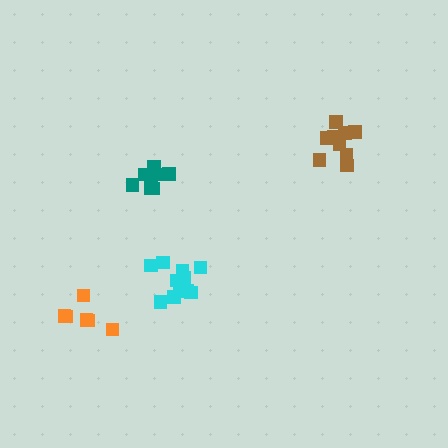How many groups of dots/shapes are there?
There are 4 groups.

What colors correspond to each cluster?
The clusters are colored: brown, cyan, teal, orange.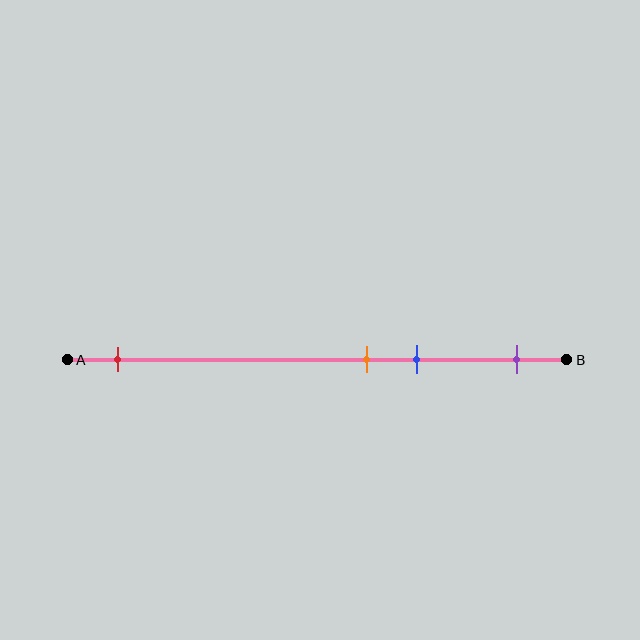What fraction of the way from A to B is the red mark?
The red mark is approximately 10% (0.1) of the way from A to B.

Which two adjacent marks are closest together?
The orange and blue marks are the closest adjacent pair.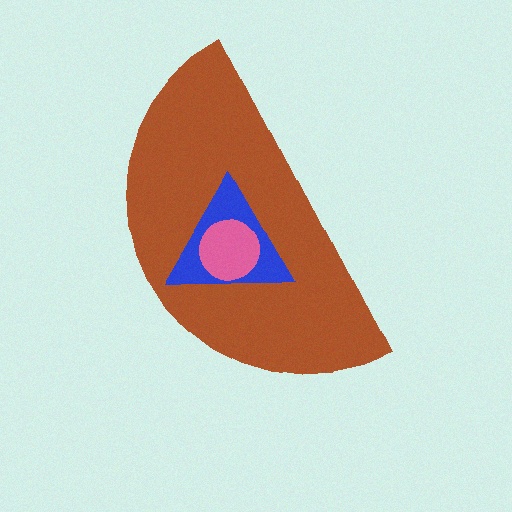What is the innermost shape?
The pink circle.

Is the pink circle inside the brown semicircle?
Yes.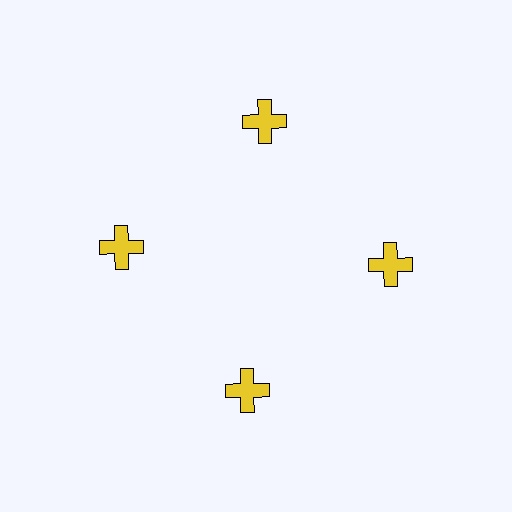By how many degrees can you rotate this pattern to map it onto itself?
The pattern maps onto itself every 90 degrees of rotation.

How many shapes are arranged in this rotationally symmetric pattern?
There are 4 shapes, arranged in 4 groups of 1.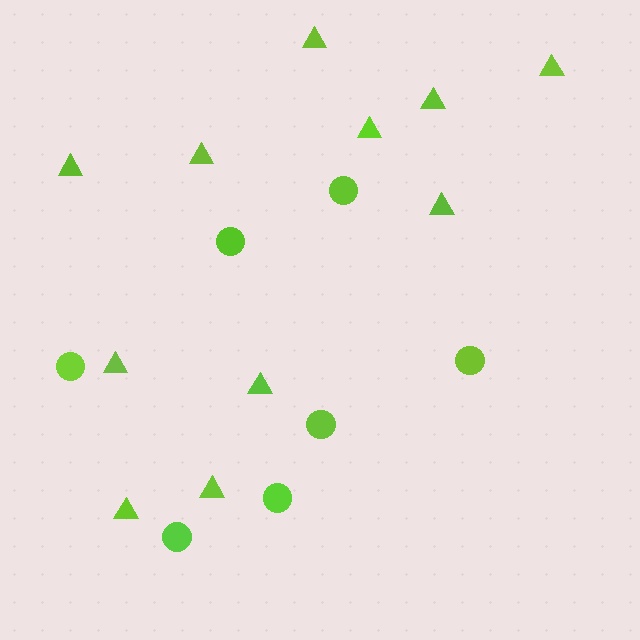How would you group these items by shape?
There are 2 groups: one group of circles (7) and one group of triangles (11).